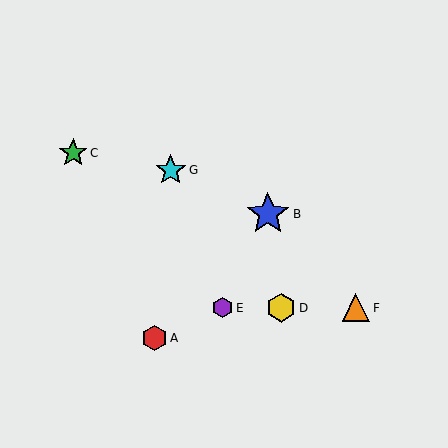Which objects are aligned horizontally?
Objects D, E, F are aligned horizontally.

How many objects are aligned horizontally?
3 objects (D, E, F) are aligned horizontally.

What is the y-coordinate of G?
Object G is at y≈170.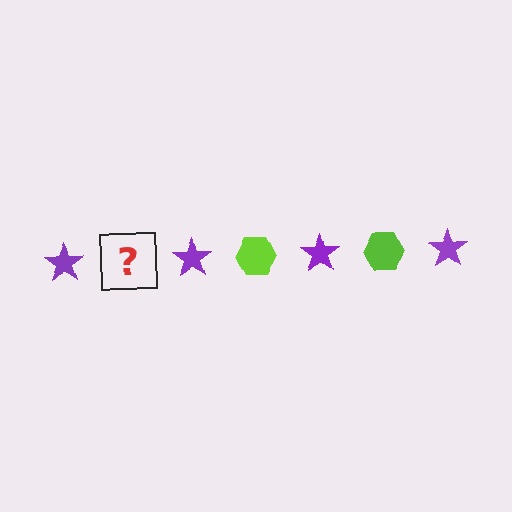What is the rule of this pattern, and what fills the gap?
The rule is that the pattern alternates between purple star and lime hexagon. The gap should be filled with a lime hexagon.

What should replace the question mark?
The question mark should be replaced with a lime hexagon.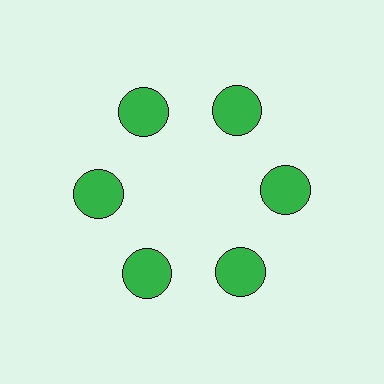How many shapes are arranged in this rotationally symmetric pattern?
There are 6 shapes, arranged in 6 groups of 1.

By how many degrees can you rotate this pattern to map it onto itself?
The pattern maps onto itself every 60 degrees of rotation.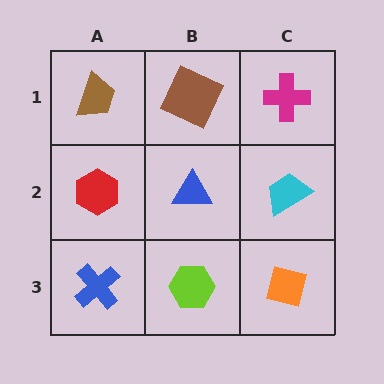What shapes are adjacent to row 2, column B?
A brown square (row 1, column B), a lime hexagon (row 3, column B), a red hexagon (row 2, column A), a cyan trapezoid (row 2, column C).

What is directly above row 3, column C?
A cyan trapezoid.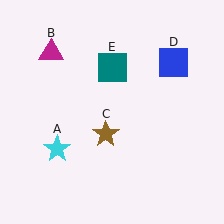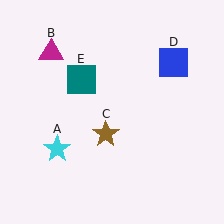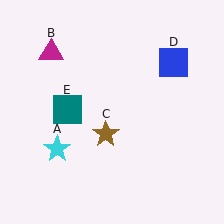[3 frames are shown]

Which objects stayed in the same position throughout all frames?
Cyan star (object A) and magenta triangle (object B) and brown star (object C) and blue square (object D) remained stationary.